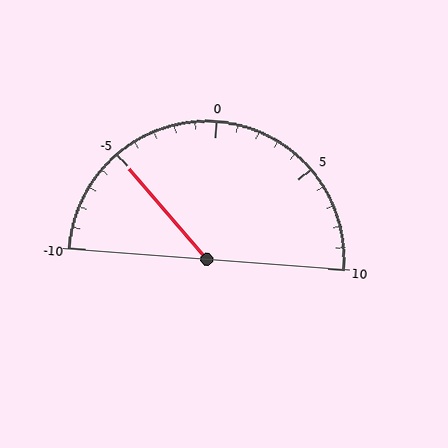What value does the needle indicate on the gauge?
The needle indicates approximately -5.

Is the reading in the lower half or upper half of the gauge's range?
The reading is in the lower half of the range (-10 to 10).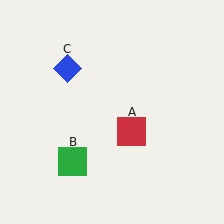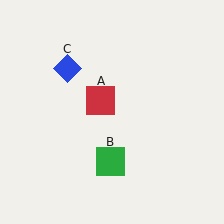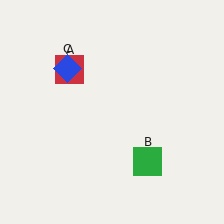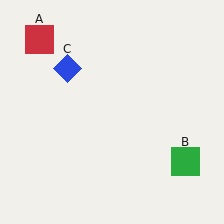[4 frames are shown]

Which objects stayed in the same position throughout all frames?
Blue diamond (object C) remained stationary.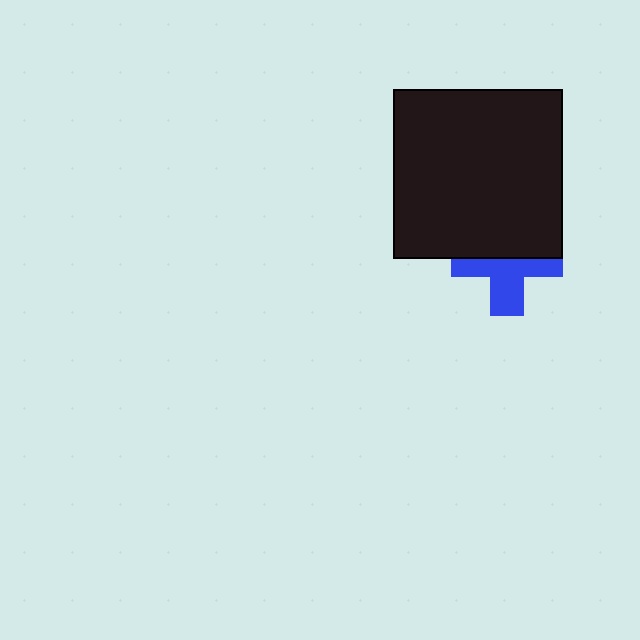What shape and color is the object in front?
The object in front is a black square.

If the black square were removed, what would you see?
You would see the complete blue cross.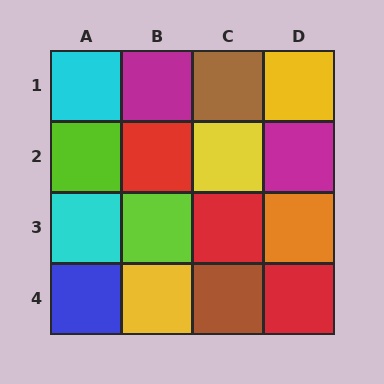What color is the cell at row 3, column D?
Orange.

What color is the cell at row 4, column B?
Yellow.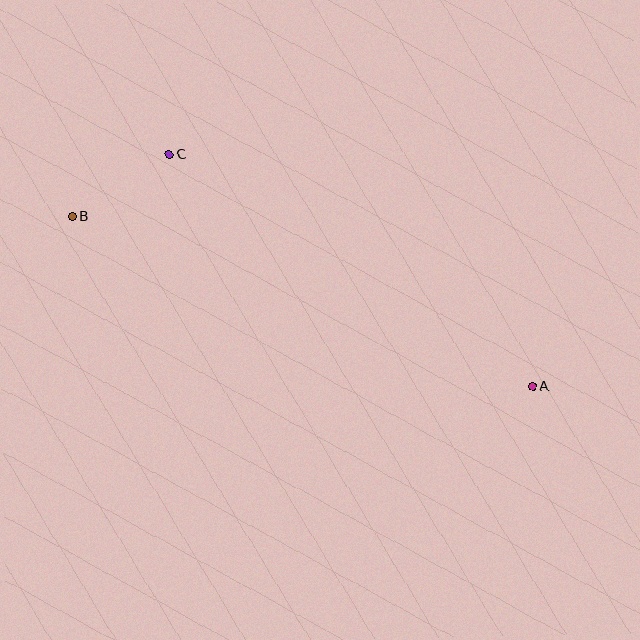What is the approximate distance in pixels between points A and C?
The distance between A and C is approximately 431 pixels.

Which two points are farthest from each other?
Points A and B are farthest from each other.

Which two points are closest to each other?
Points B and C are closest to each other.